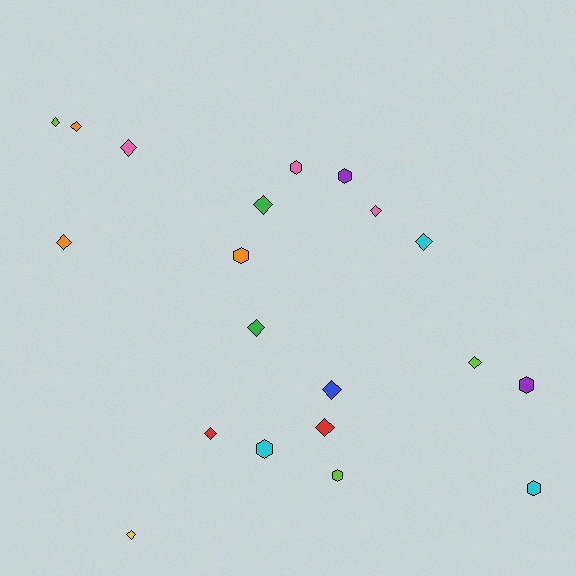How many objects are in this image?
There are 20 objects.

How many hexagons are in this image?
There are 7 hexagons.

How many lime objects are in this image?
There are 3 lime objects.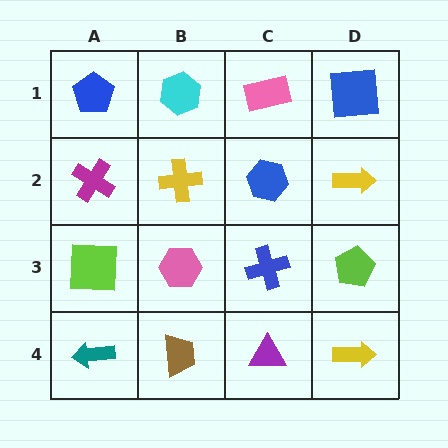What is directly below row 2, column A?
A lime square.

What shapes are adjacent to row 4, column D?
A lime pentagon (row 3, column D), a purple triangle (row 4, column C).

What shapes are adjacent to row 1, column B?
A yellow cross (row 2, column B), a blue pentagon (row 1, column A), a pink rectangle (row 1, column C).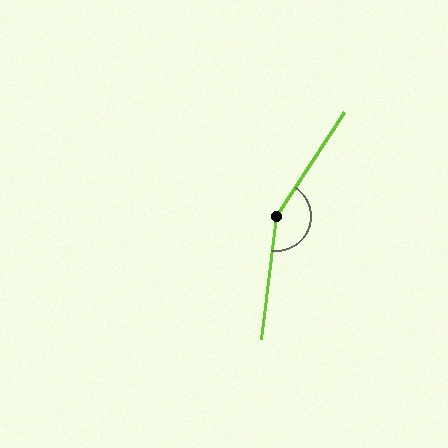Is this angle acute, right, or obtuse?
It is obtuse.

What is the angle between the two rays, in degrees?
Approximately 154 degrees.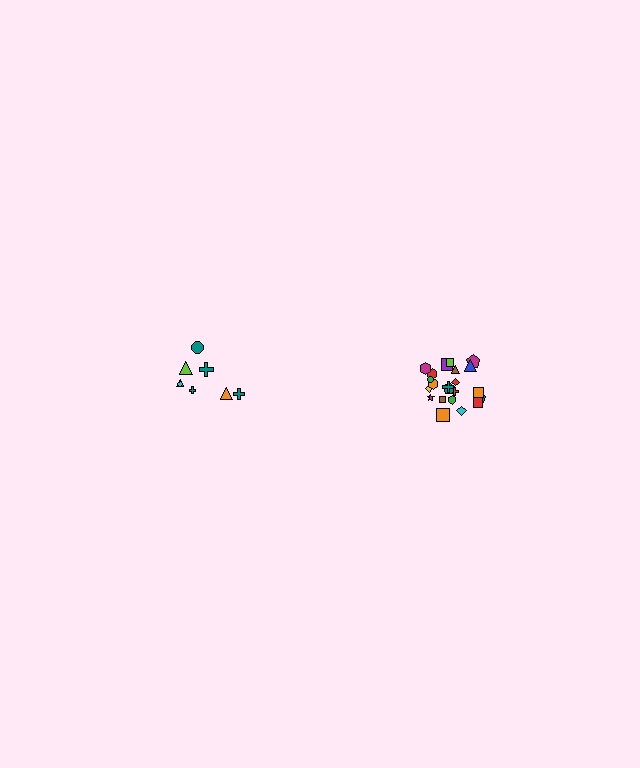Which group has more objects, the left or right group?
The right group.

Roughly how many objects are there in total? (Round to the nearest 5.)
Roughly 30 objects in total.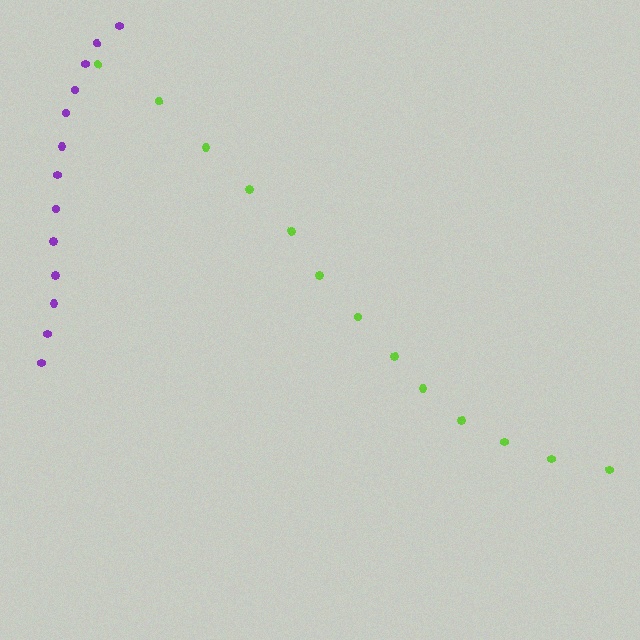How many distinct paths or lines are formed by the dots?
There are 2 distinct paths.